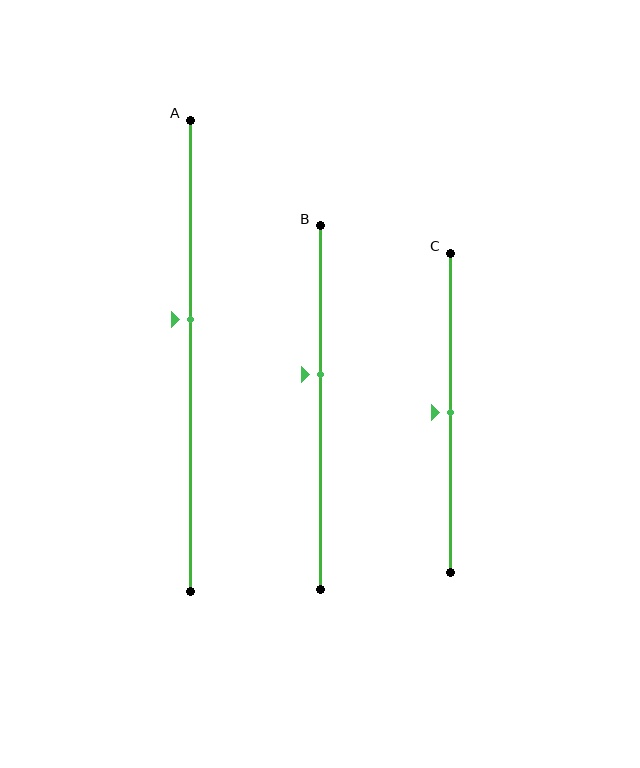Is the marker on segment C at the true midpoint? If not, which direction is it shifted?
Yes, the marker on segment C is at the true midpoint.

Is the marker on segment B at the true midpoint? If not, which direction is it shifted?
No, the marker on segment B is shifted upward by about 9% of the segment length.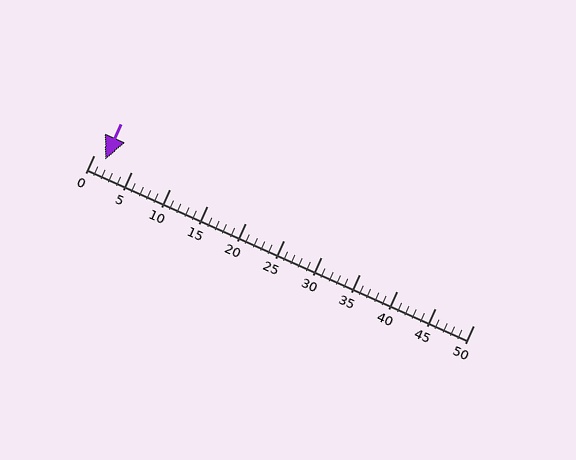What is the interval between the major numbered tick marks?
The major tick marks are spaced 5 units apart.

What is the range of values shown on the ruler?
The ruler shows values from 0 to 50.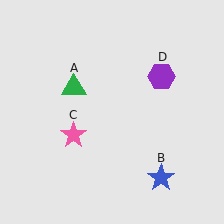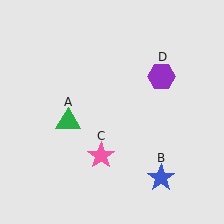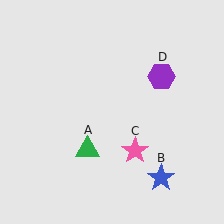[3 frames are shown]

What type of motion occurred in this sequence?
The green triangle (object A), pink star (object C) rotated counterclockwise around the center of the scene.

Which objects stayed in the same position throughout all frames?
Blue star (object B) and purple hexagon (object D) remained stationary.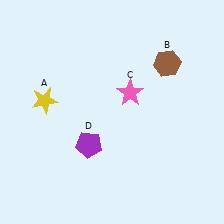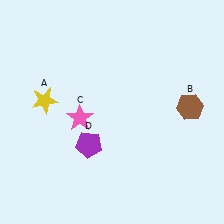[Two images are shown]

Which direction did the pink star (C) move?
The pink star (C) moved left.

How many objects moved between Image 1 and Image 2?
2 objects moved between the two images.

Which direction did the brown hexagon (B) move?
The brown hexagon (B) moved down.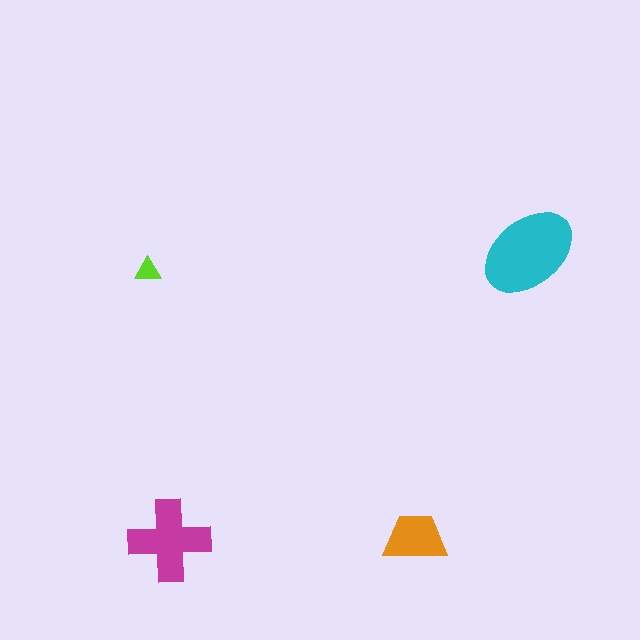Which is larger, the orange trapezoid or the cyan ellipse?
The cyan ellipse.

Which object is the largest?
The cyan ellipse.